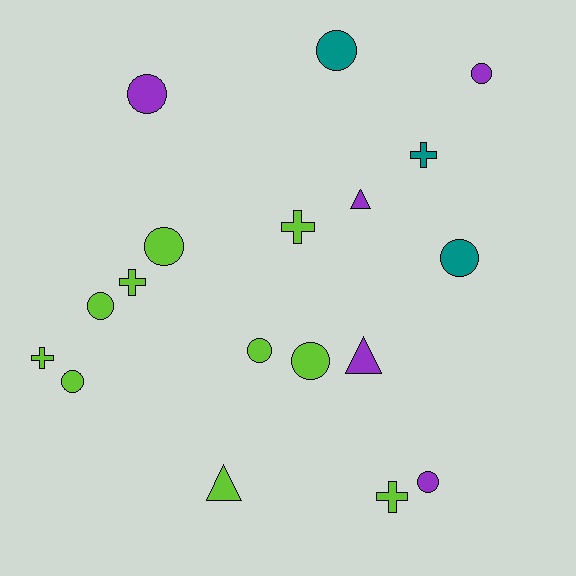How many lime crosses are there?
There are 4 lime crosses.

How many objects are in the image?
There are 18 objects.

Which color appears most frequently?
Lime, with 10 objects.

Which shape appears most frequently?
Circle, with 10 objects.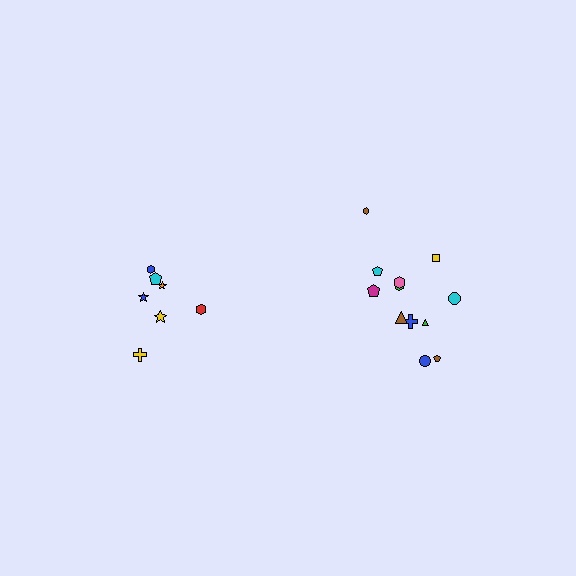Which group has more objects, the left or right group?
The right group.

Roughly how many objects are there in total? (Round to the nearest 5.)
Roughly 20 objects in total.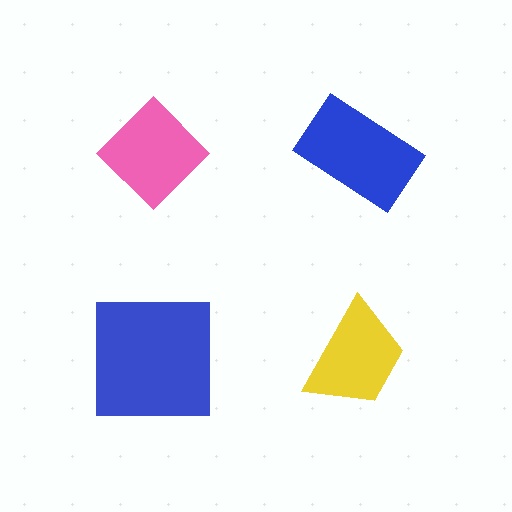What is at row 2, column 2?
A yellow trapezoid.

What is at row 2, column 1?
A blue square.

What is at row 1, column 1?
A pink diamond.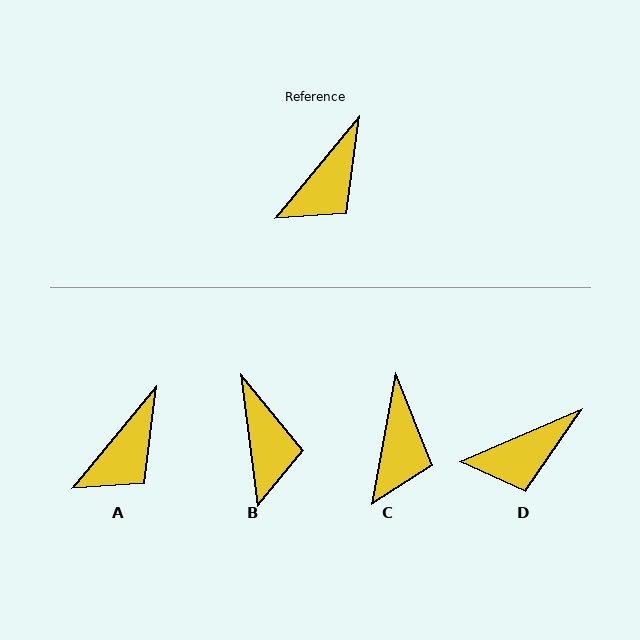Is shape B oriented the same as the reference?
No, it is off by about 47 degrees.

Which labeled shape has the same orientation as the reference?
A.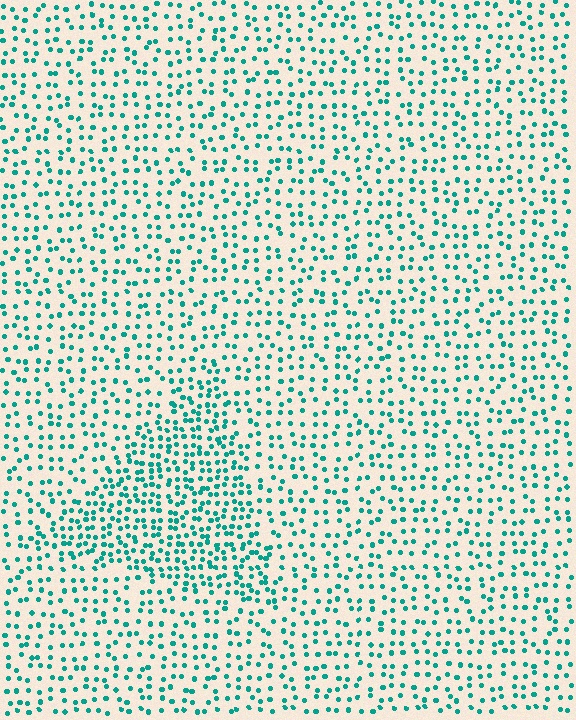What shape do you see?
I see a triangle.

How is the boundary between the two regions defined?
The boundary is defined by a change in element density (approximately 1.8x ratio). All elements are the same color, size, and shape.